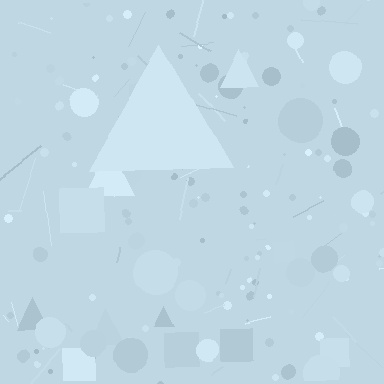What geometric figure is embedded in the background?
A triangle is embedded in the background.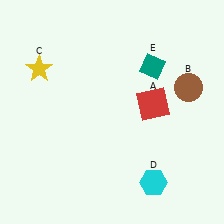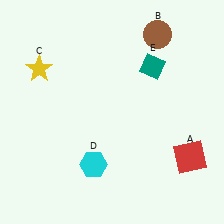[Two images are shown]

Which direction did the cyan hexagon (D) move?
The cyan hexagon (D) moved left.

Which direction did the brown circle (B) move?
The brown circle (B) moved up.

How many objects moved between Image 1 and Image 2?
3 objects moved between the two images.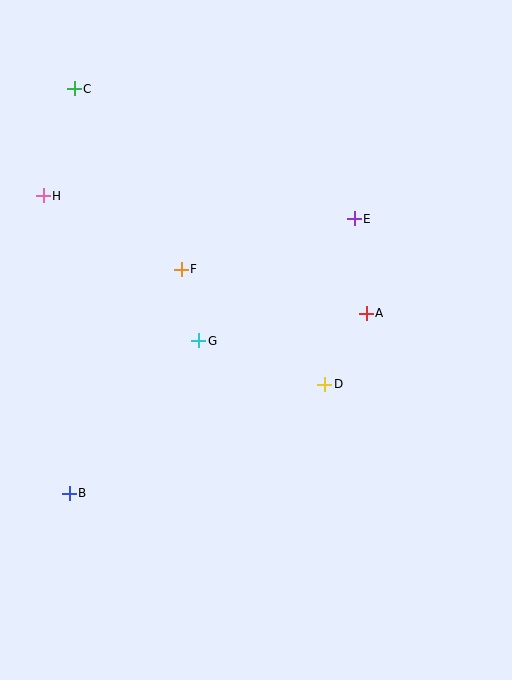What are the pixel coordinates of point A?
Point A is at (366, 313).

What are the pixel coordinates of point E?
Point E is at (354, 219).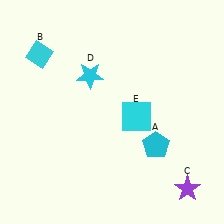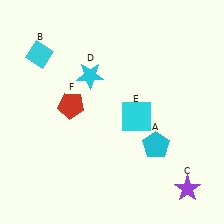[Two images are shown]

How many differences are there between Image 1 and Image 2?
There is 1 difference between the two images.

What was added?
A red pentagon (F) was added in Image 2.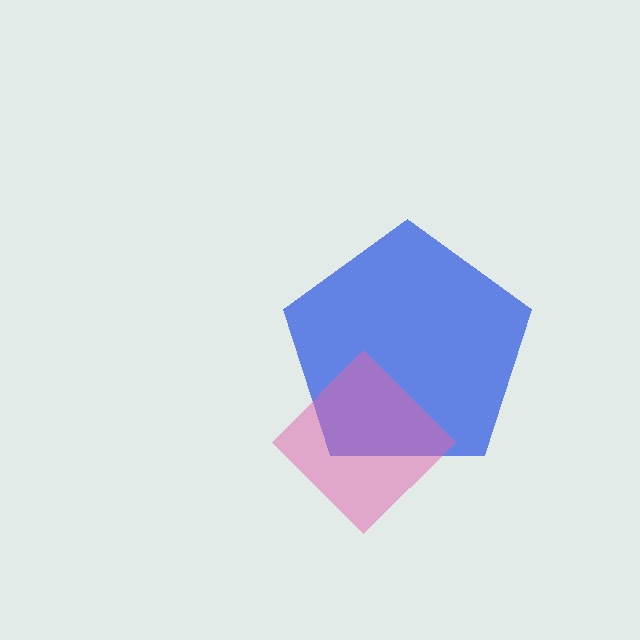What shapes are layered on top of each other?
The layered shapes are: a blue pentagon, a pink diamond.